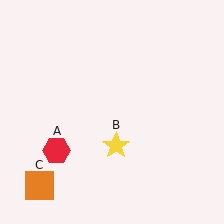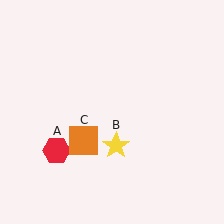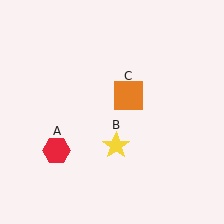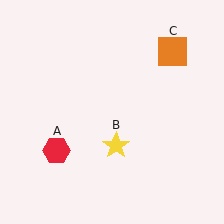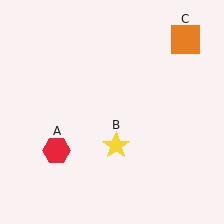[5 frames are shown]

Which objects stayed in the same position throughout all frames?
Red hexagon (object A) and yellow star (object B) remained stationary.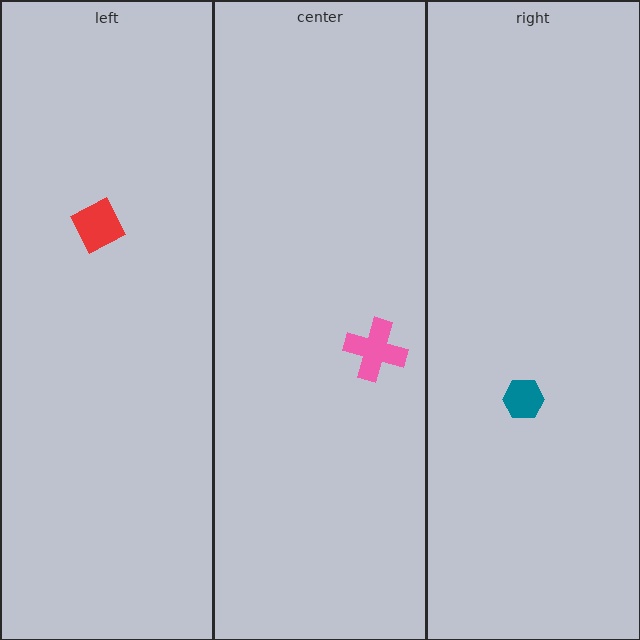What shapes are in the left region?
The red diamond.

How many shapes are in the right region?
1.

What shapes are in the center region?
The pink cross.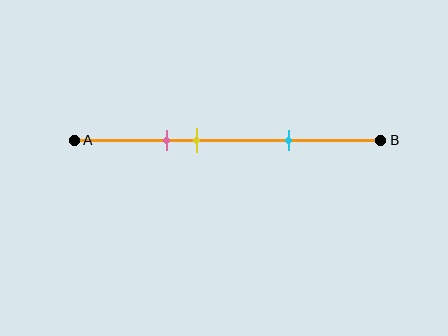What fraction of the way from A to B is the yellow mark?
The yellow mark is approximately 40% (0.4) of the way from A to B.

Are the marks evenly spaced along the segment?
No, the marks are not evenly spaced.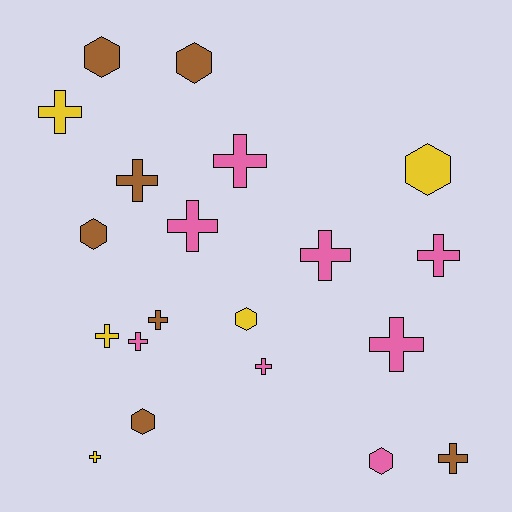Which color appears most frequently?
Pink, with 8 objects.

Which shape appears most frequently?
Cross, with 13 objects.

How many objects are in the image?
There are 20 objects.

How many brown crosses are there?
There are 3 brown crosses.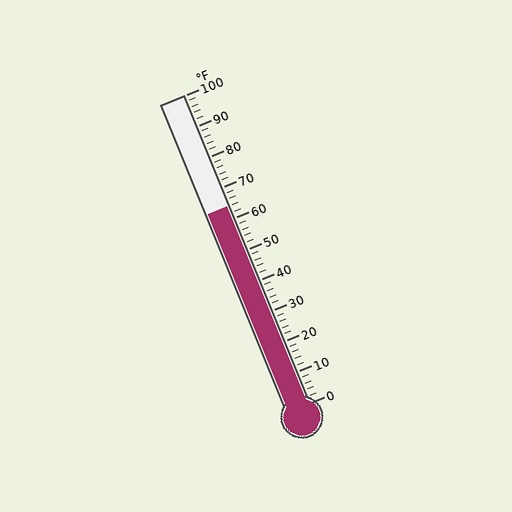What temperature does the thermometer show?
The thermometer shows approximately 64°F.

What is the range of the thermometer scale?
The thermometer scale ranges from 0°F to 100°F.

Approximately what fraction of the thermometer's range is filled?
The thermometer is filled to approximately 65% of its range.